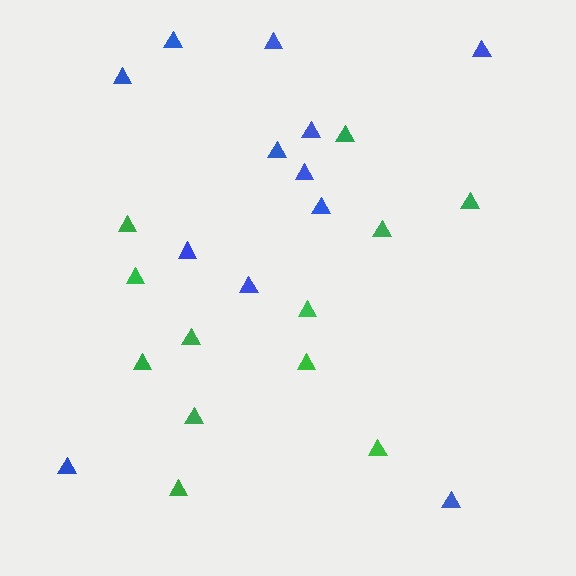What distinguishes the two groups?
There are 2 groups: one group of green triangles (12) and one group of blue triangles (12).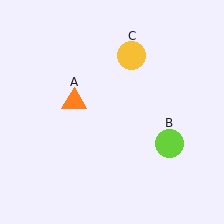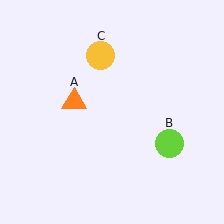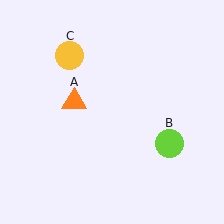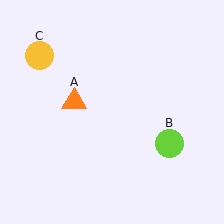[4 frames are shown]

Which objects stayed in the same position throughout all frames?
Orange triangle (object A) and lime circle (object B) remained stationary.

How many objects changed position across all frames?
1 object changed position: yellow circle (object C).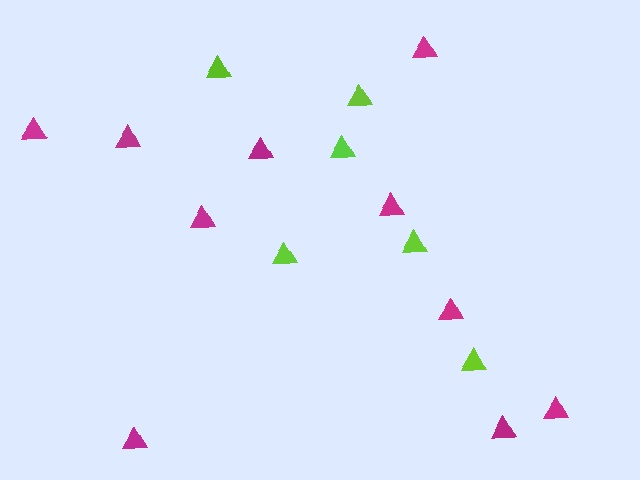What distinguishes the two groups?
There are 2 groups: one group of lime triangles (6) and one group of magenta triangles (10).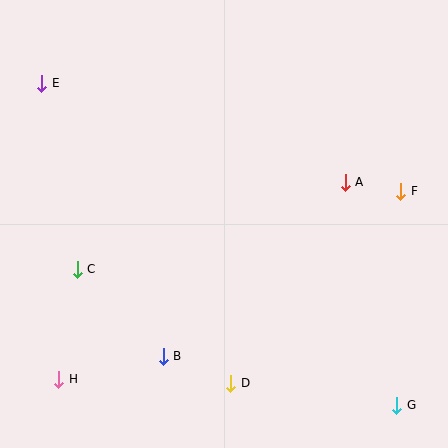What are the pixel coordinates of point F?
Point F is at (401, 191).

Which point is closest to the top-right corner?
Point F is closest to the top-right corner.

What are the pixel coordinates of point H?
Point H is at (59, 379).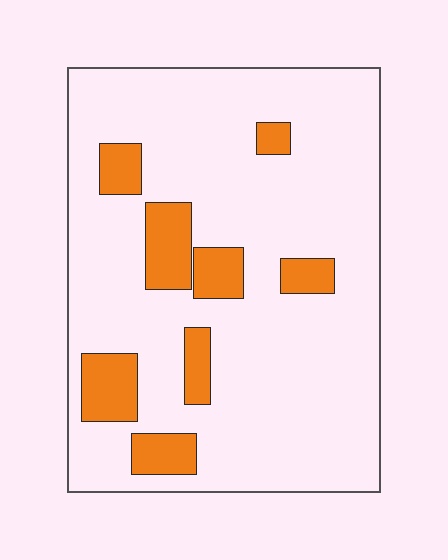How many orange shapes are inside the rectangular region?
8.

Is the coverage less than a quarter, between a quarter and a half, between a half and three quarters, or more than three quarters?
Less than a quarter.